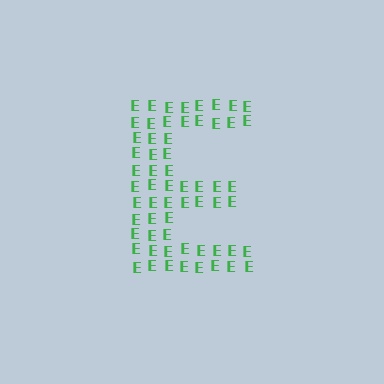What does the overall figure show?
The overall figure shows the letter E.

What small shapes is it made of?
It is made of small letter E's.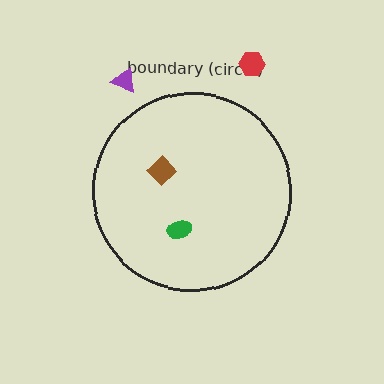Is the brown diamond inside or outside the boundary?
Inside.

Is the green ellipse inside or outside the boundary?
Inside.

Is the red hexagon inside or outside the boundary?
Outside.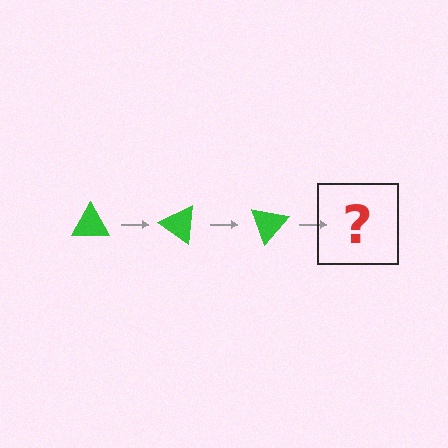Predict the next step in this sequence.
The next step is a green triangle rotated 105 degrees.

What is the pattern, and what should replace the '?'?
The pattern is that the triangle rotates 35 degrees each step. The '?' should be a green triangle rotated 105 degrees.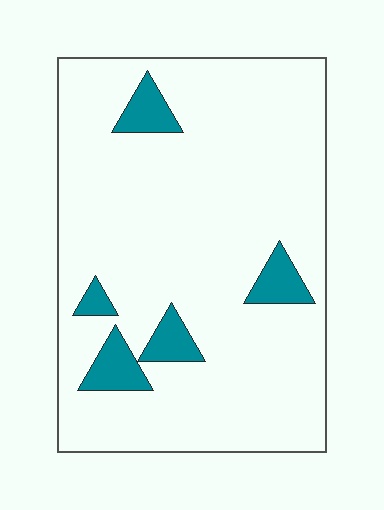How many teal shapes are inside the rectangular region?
5.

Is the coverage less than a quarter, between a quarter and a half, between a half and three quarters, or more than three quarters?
Less than a quarter.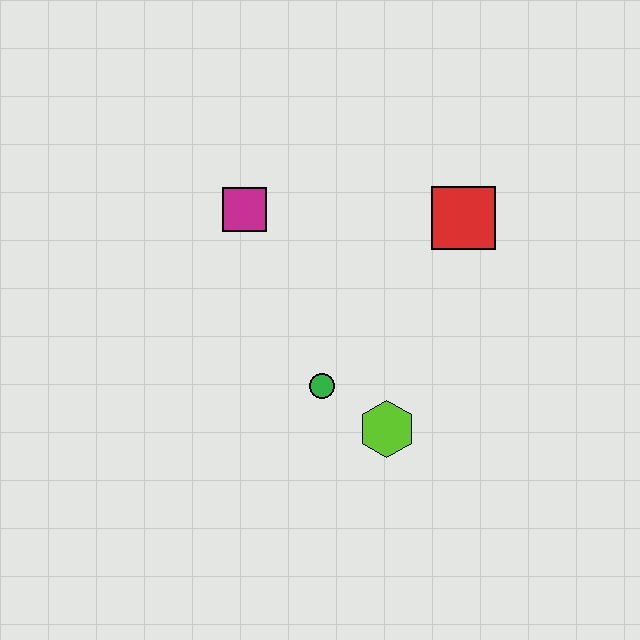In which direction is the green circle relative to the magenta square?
The green circle is below the magenta square.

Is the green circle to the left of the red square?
Yes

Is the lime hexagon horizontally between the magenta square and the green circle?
No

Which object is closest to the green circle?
The lime hexagon is closest to the green circle.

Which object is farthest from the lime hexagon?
The magenta square is farthest from the lime hexagon.